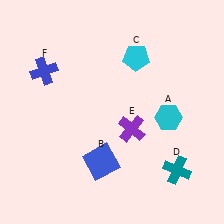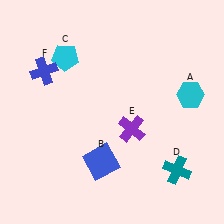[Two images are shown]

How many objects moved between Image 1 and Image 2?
2 objects moved between the two images.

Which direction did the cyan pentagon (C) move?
The cyan pentagon (C) moved left.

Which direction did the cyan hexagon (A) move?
The cyan hexagon (A) moved up.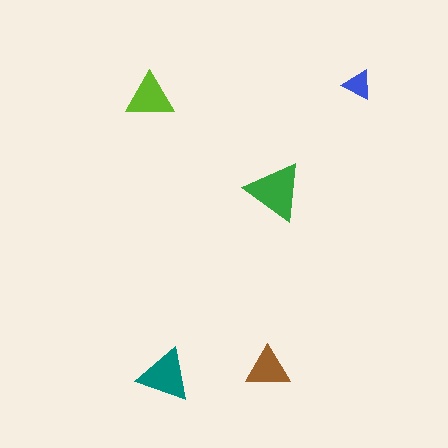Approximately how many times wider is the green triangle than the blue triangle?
About 2 times wider.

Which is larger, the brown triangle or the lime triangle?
The lime one.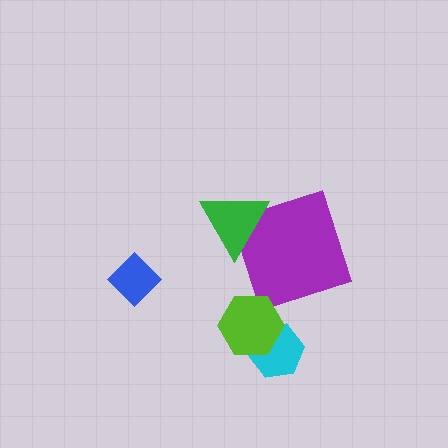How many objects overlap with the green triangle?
1 object overlaps with the green triangle.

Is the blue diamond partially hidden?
No, no other shape covers it.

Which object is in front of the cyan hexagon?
The lime hexagon is in front of the cyan hexagon.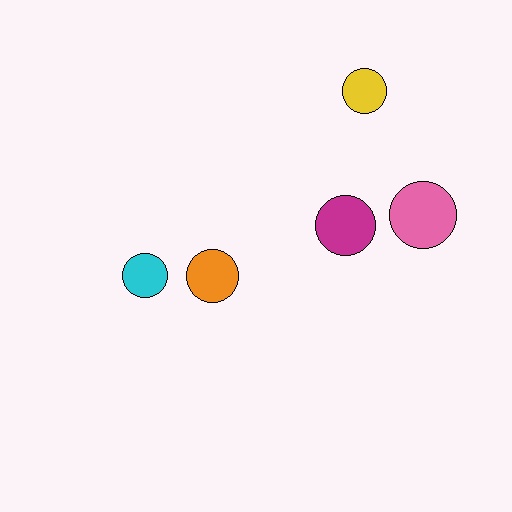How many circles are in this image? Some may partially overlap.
There are 5 circles.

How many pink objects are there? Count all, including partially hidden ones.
There is 1 pink object.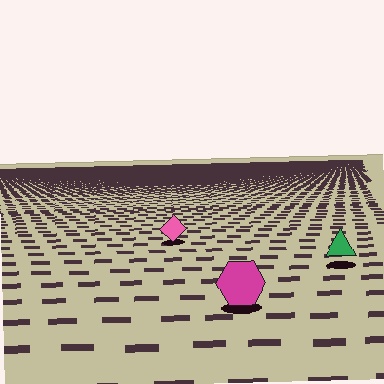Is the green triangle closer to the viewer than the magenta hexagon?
No. The magenta hexagon is closer — you can tell from the texture gradient: the ground texture is coarser near it.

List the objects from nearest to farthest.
From nearest to farthest: the magenta hexagon, the green triangle, the pink diamond.